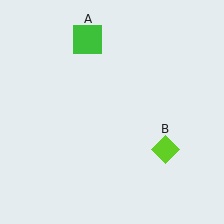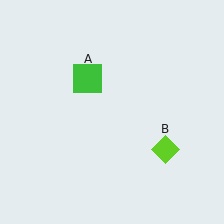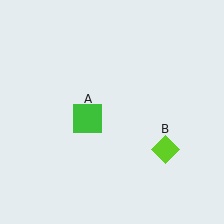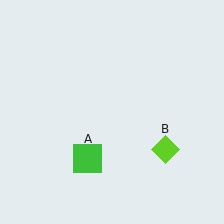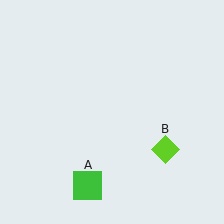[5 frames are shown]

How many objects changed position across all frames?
1 object changed position: green square (object A).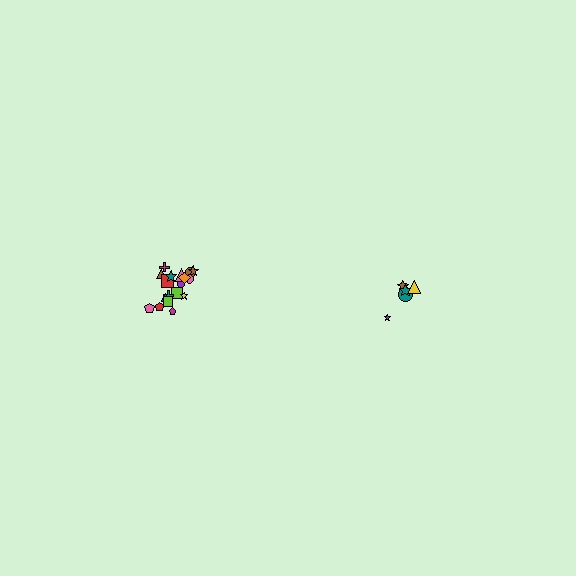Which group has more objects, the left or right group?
The left group.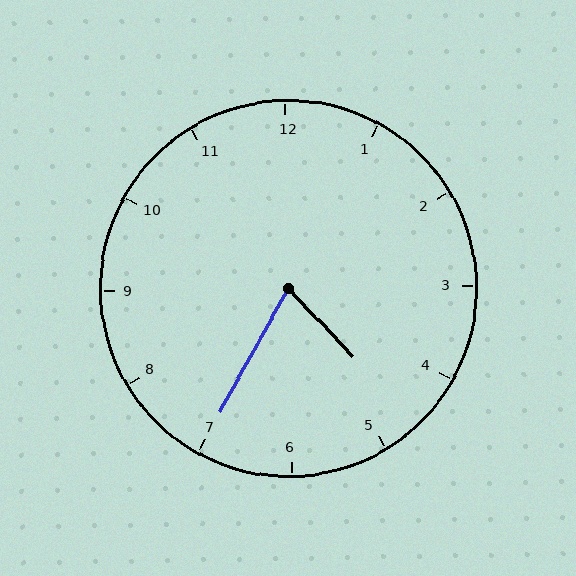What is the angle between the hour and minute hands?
Approximately 72 degrees.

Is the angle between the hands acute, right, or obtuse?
It is acute.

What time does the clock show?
4:35.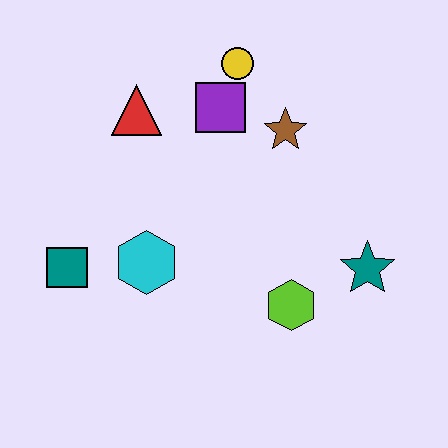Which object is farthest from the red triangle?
The teal star is farthest from the red triangle.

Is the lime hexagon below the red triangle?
Yes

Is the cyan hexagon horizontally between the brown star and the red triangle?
Yes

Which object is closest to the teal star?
The lime hexagon is closest to the teal star.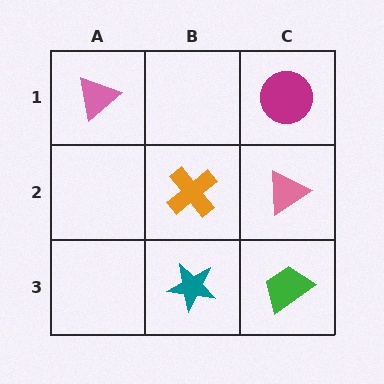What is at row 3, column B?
A teal star.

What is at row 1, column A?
A pink triangle.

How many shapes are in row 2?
2 shapes.